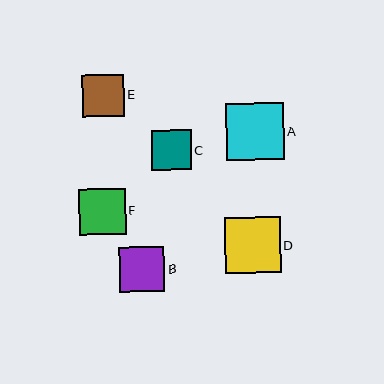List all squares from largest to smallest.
From largest to smallest: A, D, F, B, E, C.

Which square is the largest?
Square A is the largest with a size of approximately 57 pixels.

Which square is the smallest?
Square C is the smallest with a size of approximately 40 pixels.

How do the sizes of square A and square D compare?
Square A and square D are approximately the same size.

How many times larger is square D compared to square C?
Square D is approximately 1.4 times the size of square C.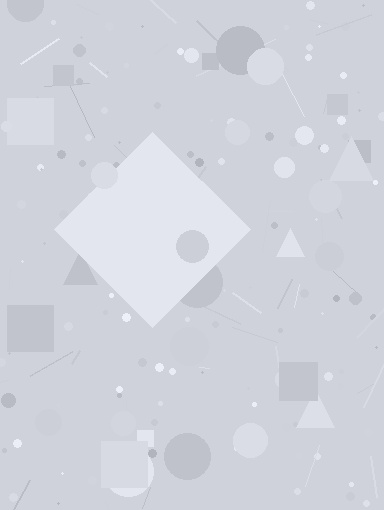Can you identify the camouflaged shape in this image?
The camouflaged shape is a diamond.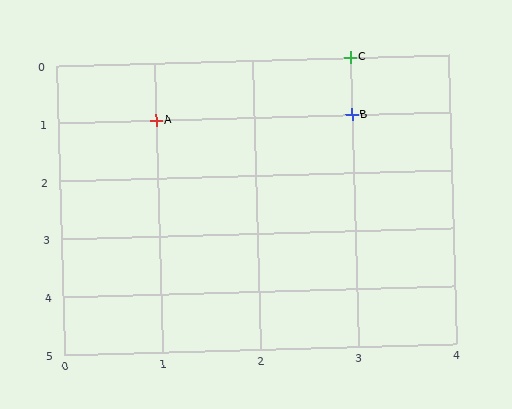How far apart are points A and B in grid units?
Points A and B are 2 columns apart.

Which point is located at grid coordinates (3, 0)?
Point C is at (3, 0).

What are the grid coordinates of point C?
Point C is at grid coordinates (3, 0).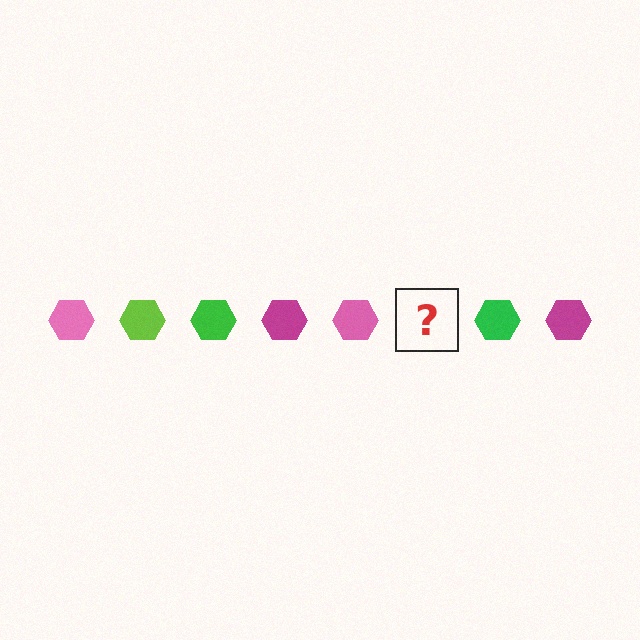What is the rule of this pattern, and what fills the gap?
The rule is that the pattern cycles through pink, lime, green, magenta hexagons. The gap should be filled with a lime hexagon.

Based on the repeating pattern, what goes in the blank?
The blank should be a lime hexagon.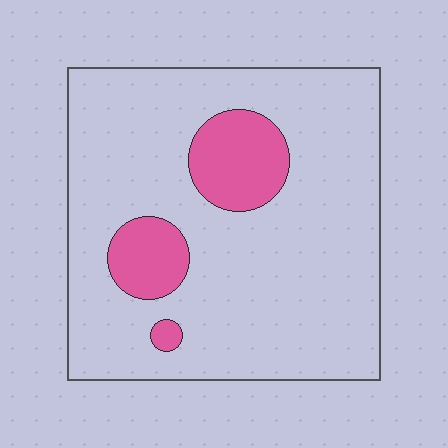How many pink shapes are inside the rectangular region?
3.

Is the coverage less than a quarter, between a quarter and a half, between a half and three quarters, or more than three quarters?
Less than a quarter.